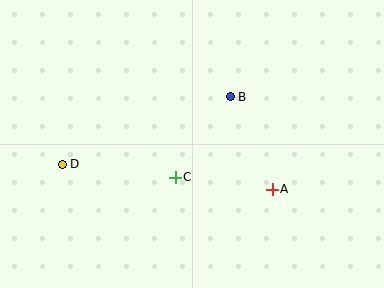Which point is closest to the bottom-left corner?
Point D is closest to the bottom-left corner.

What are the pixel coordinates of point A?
Point A is at (272, 189).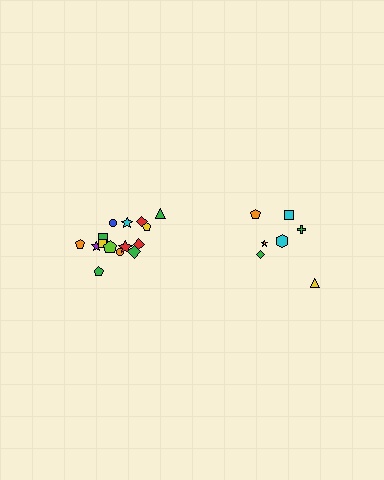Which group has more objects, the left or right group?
The left group.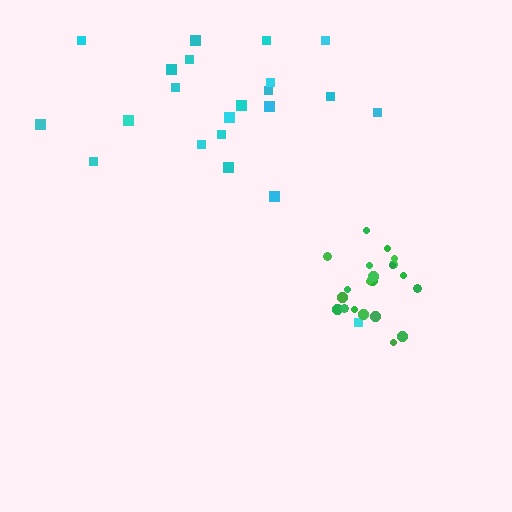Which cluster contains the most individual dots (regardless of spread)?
Cyan (22).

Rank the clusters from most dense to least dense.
green, cyan.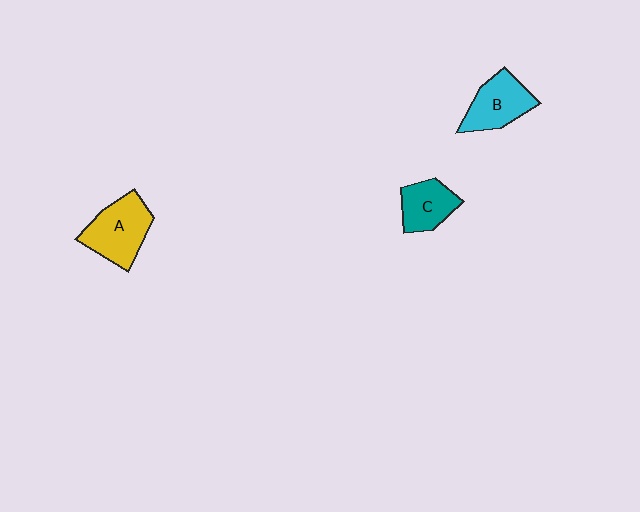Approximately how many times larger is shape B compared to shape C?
Approximately 1.2 times.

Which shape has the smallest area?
Shape C (teal).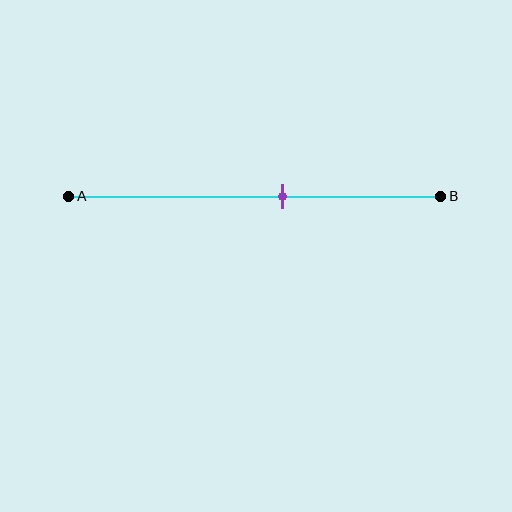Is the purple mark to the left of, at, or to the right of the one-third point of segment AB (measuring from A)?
The purple mark is to the right of the one-third point of segment AB.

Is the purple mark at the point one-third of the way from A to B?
No, the mark is at about 60% from A, not at the 33% one-third point.